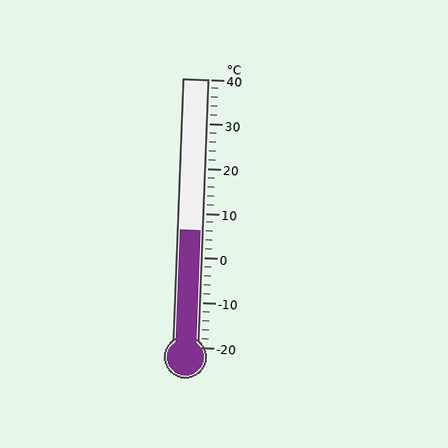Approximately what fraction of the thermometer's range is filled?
The thermometer is filled to approximately 45% of its range.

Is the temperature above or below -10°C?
The temperature is above -10°C.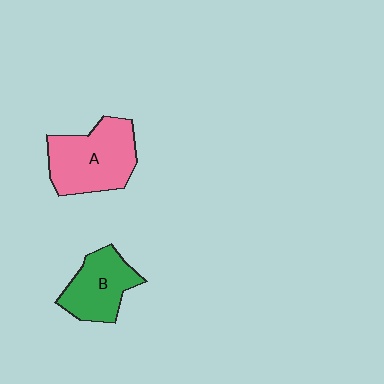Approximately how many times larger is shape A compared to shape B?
Approximately 1.4 times.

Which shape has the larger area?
Shape A (pink).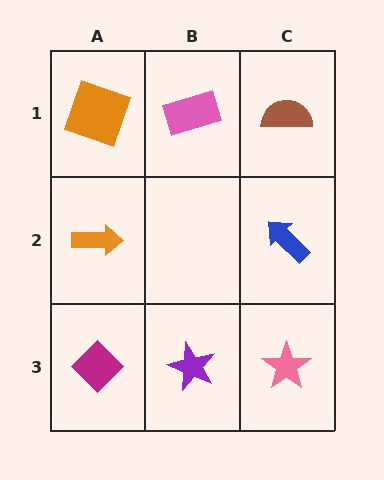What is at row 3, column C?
A pink star.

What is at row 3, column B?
A purple star.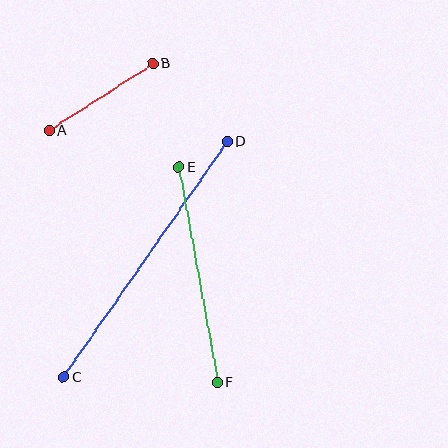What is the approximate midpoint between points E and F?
The midpoint is at approximately (198, 275) pixels.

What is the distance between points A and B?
The distance is approximately 123 pixels.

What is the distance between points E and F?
The distance is approximately 219 pixels.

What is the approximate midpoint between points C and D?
The midpoint is at approximately (146, 259) pixels.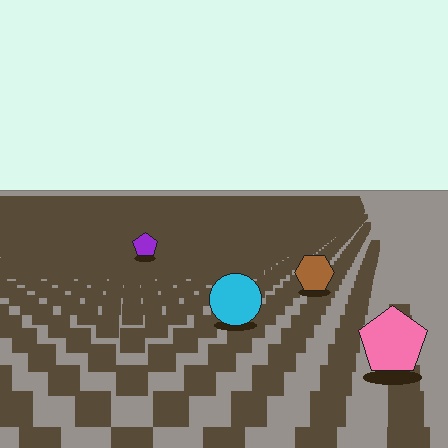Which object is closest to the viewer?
The pink pentagon is closest. The texture marks near it are larger and more spread out.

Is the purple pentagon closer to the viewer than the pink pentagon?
No. The pink pentagon is closer — you can tell from the texture gradient: the ground texture is coarser near it.